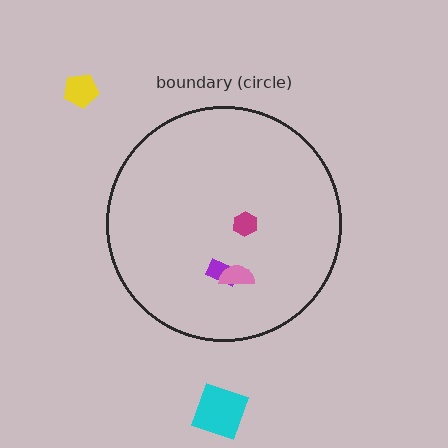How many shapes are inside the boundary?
3 inside, 2 outside.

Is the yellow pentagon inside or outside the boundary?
Outside.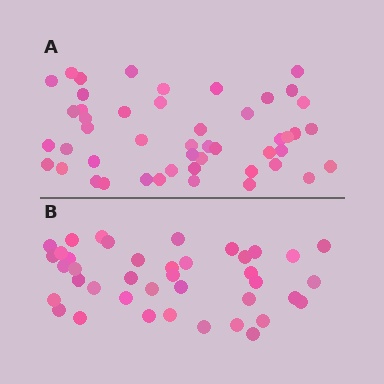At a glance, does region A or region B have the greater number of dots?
Region A (the top region) has more dots.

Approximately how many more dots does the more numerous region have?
Region A has roughly 8 or so more dots than region B.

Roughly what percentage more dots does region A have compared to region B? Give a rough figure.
About 20% more.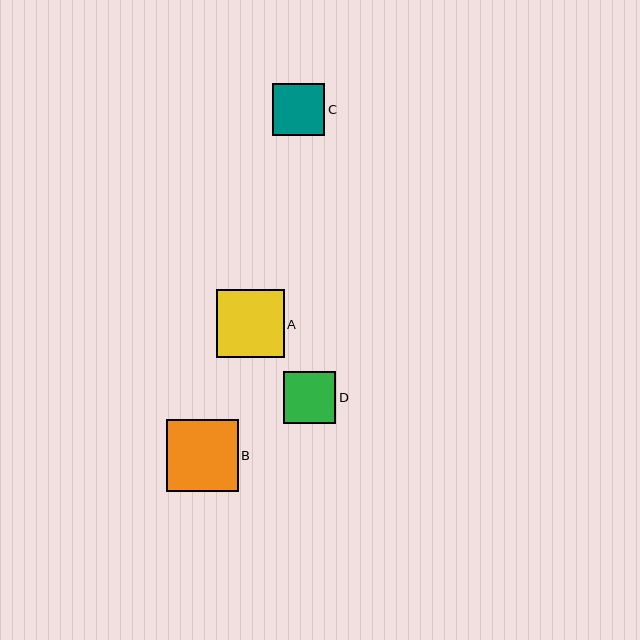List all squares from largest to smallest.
From largest to smallest: B, A, C, D.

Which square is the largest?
Square B is the largest with a size of approximately 71 pixels.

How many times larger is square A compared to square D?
Square A is approximately 1.3 times the size of square D.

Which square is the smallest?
Square D is the smallest with a size of approximately 52 pixels.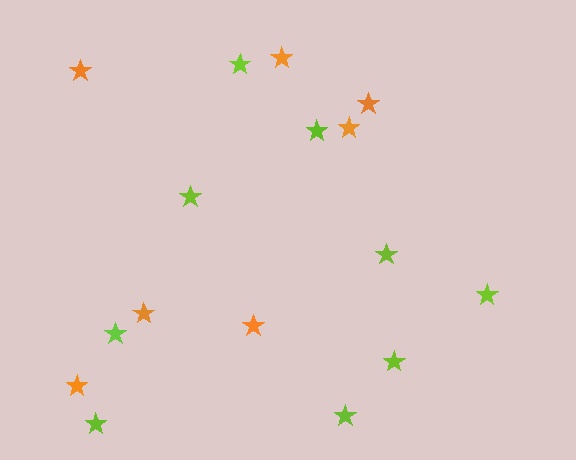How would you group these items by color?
There are 2 groups: one group of lime stars (9) and one group of orange stars (7).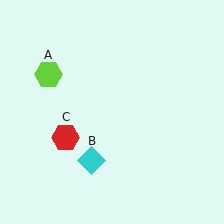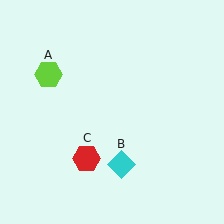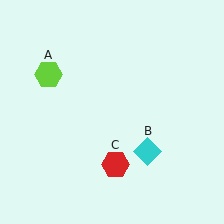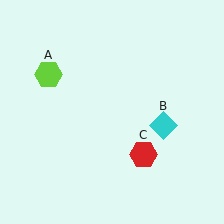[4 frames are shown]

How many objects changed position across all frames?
2 objects changed position: cyan diamond (object B), red hexagon (object C).